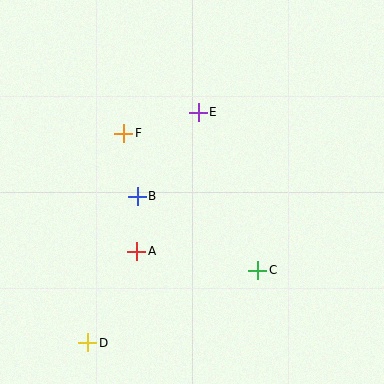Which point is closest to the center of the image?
Point B at (137, 196) is closest to the center.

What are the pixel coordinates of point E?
Point E is at (198, 112).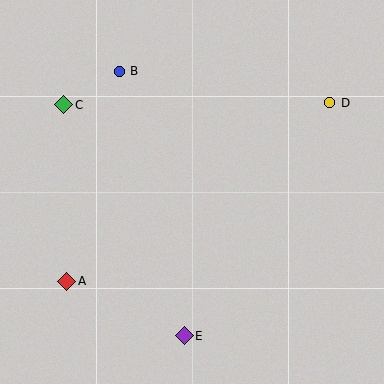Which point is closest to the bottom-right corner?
Point E is closest to the bottom-right corner.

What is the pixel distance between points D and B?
The distance between D and B is 213 pixels.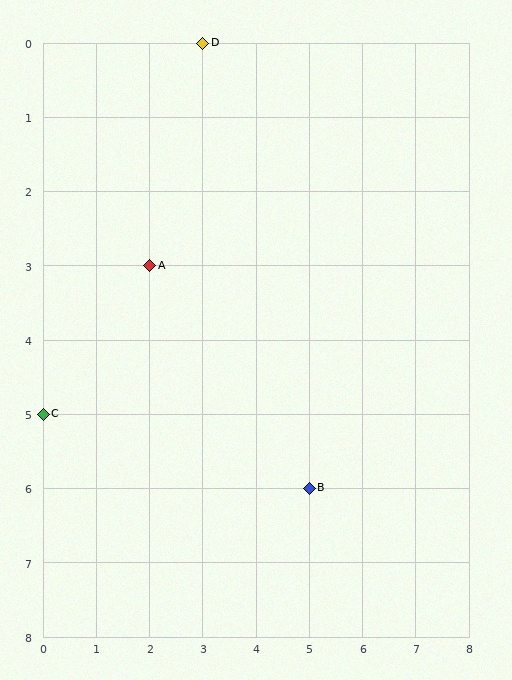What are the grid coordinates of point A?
Point A is at grid coordinates (2, 3).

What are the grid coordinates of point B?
Point B is at grid coordinates (5, 6).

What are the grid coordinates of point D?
Point D is at grid coordinates (3, 0).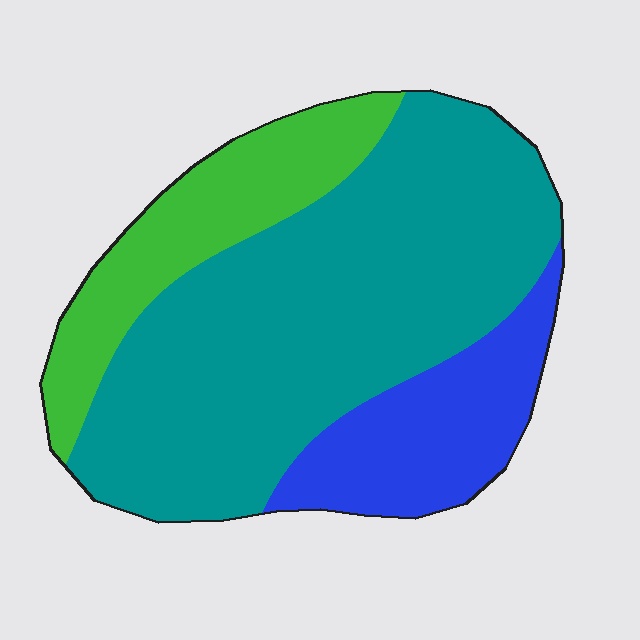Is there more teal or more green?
Teal.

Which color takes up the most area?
Teal, at roughly 60%.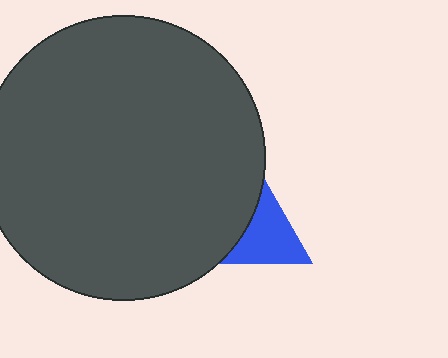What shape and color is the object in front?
The object in front is a dark gray circle.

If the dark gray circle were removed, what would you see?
You would see the complete blue triangle.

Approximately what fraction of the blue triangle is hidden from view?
Roughly 59% of the blue triangle is hidden behind the dark gray circle.